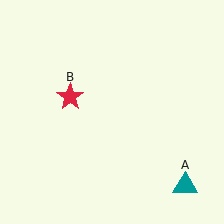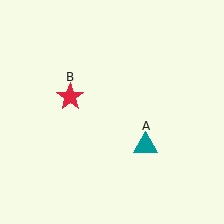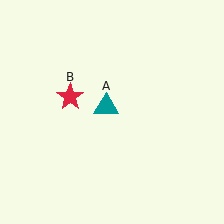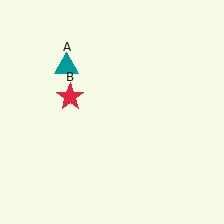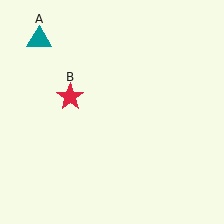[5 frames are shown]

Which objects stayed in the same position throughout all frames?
Red star (object B) remained stationary.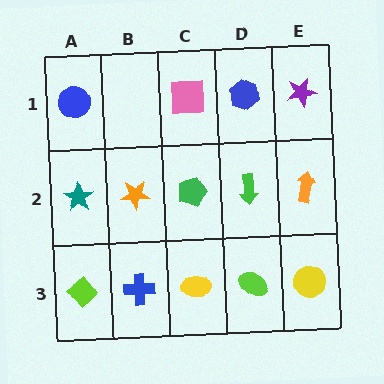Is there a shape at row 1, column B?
No, that cell is empty.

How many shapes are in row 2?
5 shapes.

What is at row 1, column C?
A pink square.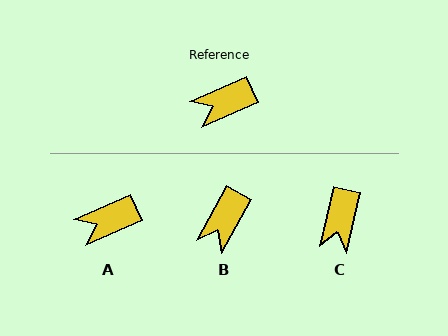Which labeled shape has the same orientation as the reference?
A.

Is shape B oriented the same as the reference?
No, it is off by about 38 degrees.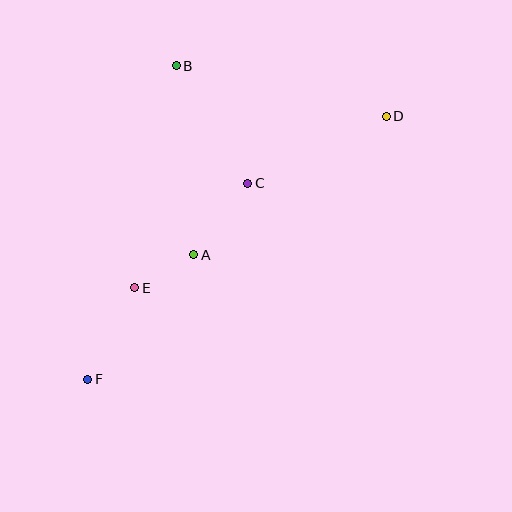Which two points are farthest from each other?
Points D and F are farthest from each other.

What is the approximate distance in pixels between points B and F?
The distance between B and F is approximately 326 pixels.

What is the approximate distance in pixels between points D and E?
The distance between D and E is approximately 304 pixels.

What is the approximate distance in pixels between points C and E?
The distance between C and E is approximately 154 pixels.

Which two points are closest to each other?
Points A and E are closest to each other.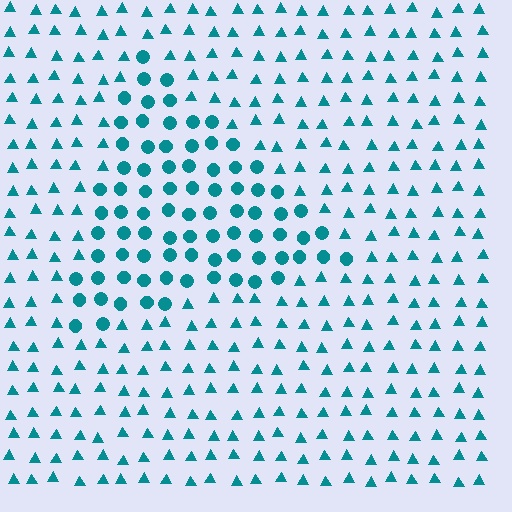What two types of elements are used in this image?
The image uses circles inside the triangle region and triangles outside it.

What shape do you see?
I see a triangle.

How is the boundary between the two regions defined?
The boundary is defined by a change in element shape: circles inside vs. triangles outside. All elements share the same color and spacing.